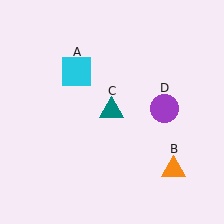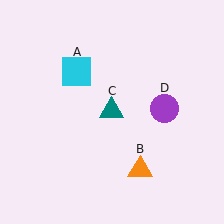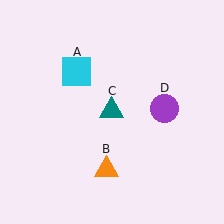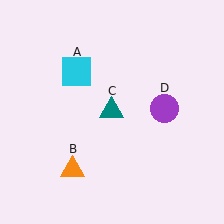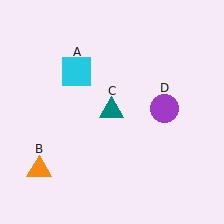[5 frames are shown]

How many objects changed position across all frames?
1 object changed position: orange triangle (object B).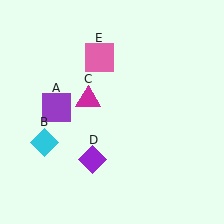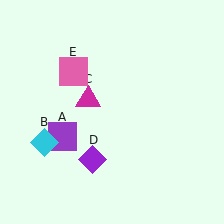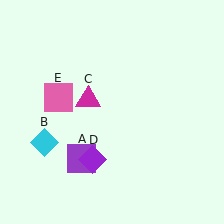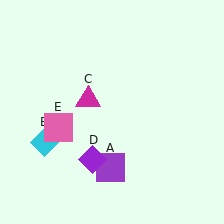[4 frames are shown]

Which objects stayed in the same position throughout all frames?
Cyan diamond (object B) and magenta triangle (object C) and purple diamond (object D) remained stationary.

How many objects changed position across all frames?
2 objects changed position: purple square (object A), pink square (object E).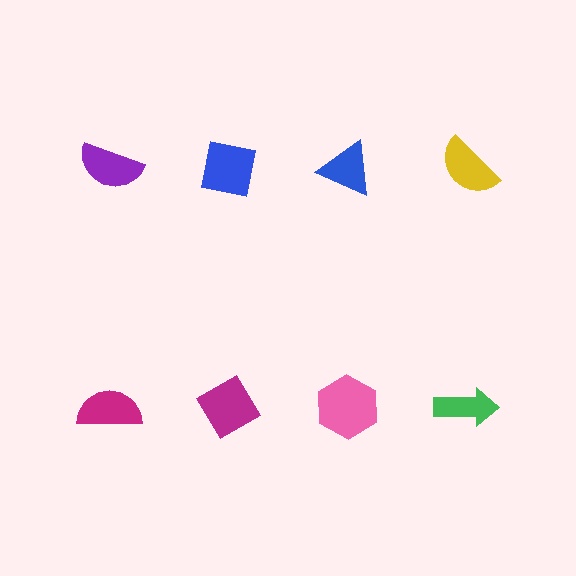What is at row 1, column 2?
A blue square.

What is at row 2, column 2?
A magenta diamond.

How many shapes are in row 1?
4 shapes.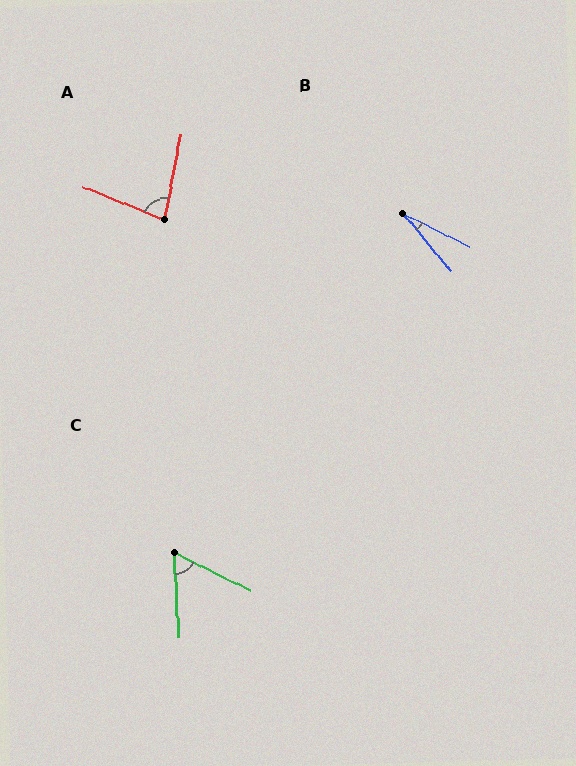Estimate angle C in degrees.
Approximately 61 degrees.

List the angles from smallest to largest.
B (25°), C (61°), A (79°).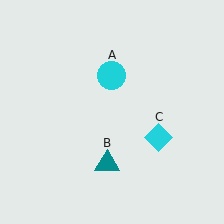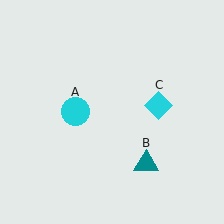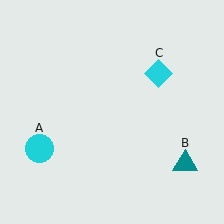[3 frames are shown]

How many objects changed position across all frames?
3 objects changed position: cyan circle (object A), teal triangle (object B), cyan diamond (object C).